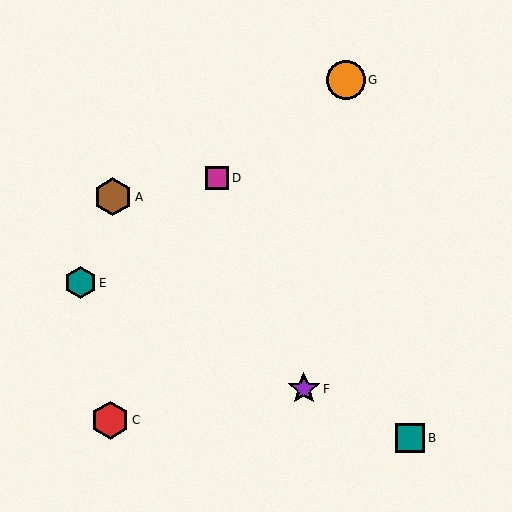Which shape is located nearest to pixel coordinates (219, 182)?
The magenta square (labeled D) at (217, 178) is nearest to that location.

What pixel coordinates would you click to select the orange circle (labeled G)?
Click at (346, 80) to select the orange circle G.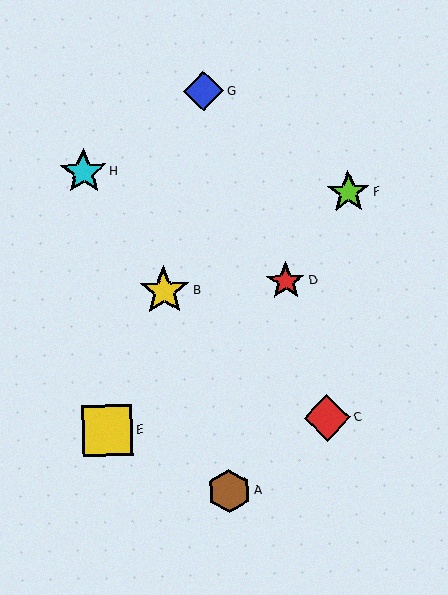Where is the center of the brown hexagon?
The center of the brown hexagon is at (229, 491).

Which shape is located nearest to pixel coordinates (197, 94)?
The blue diamond (labeled G) at (204, 91) is nearest to that location.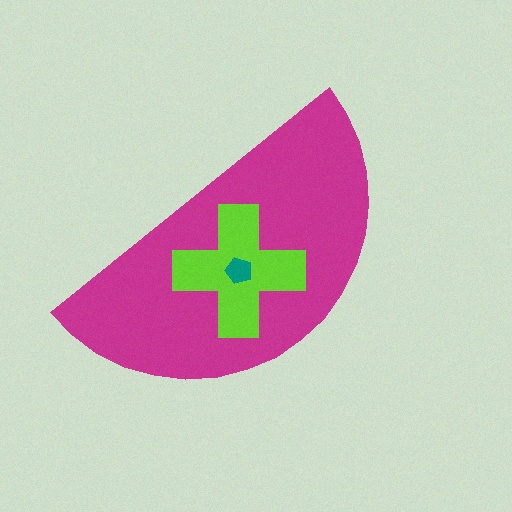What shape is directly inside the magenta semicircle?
The lime cross.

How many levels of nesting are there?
3.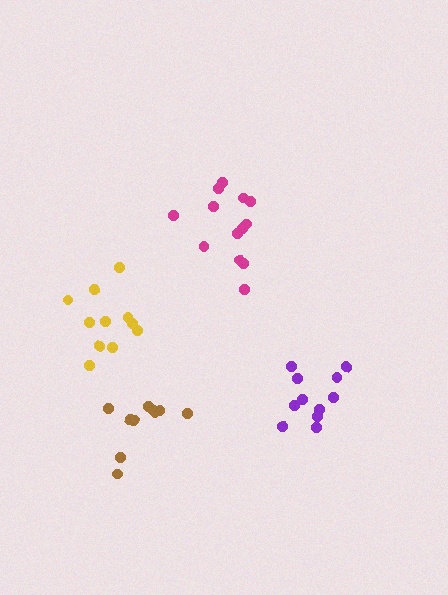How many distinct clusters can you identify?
There are 4 distinct clusters.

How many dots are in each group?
Group 1: 13 dots, Group 2: 11 dots, Group 3: 10 dots, Group 4: 11 dots (45 total).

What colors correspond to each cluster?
The clusters are colored: magenta, purple, brown, yellow.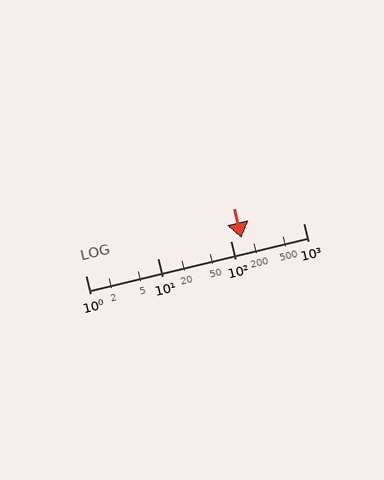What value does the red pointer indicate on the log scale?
The pointer indicates approximately 140.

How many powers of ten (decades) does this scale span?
The scale spans 3 decades, from 1 to 1000.